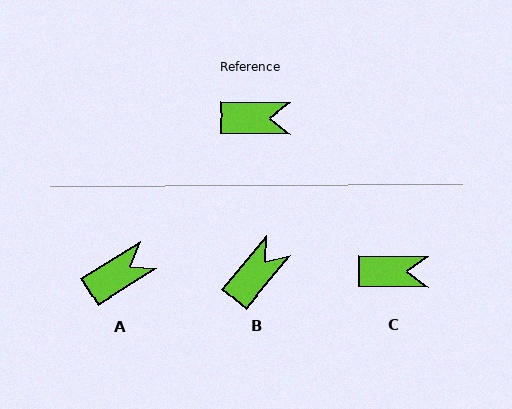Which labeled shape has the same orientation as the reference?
C.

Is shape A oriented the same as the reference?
No, it is off by about 33 degrees.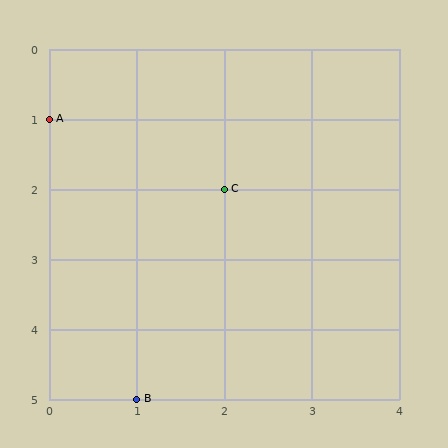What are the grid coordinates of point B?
Point B is at grid coordinates (1, 5).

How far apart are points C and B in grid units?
Points C and B are 1 column and 3 rows apart (about 3.2 grid units diagonally).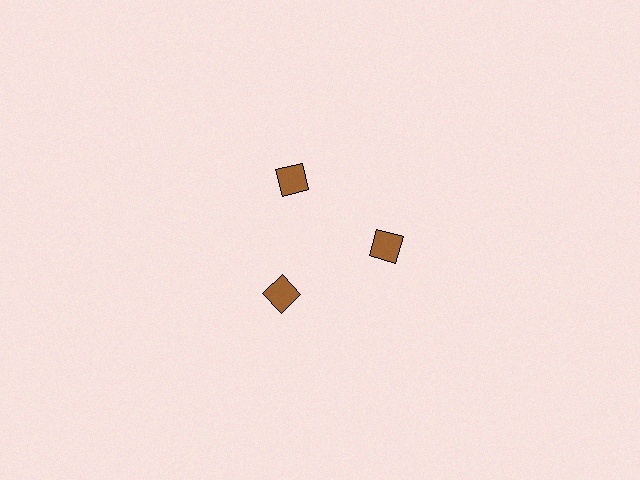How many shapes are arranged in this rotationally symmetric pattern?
There are 3 shapes, arranged in 3 groups of 1.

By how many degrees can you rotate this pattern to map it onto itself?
The pattern maps onto itself every 120 degrees of rotation.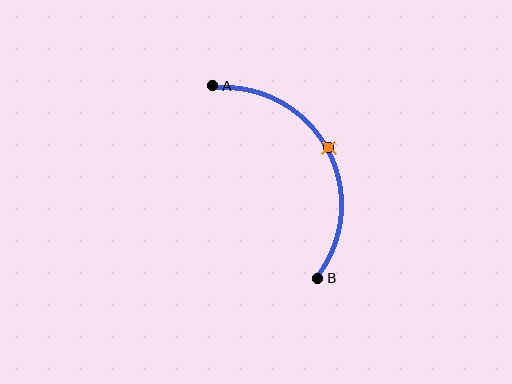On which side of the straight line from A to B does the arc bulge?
The arc bulges to the right of the straight line connecting A and B.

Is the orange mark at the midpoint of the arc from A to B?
Yes. The orange mark lies on the arc at equal arc-length from both A and B — it is the arc midpoint.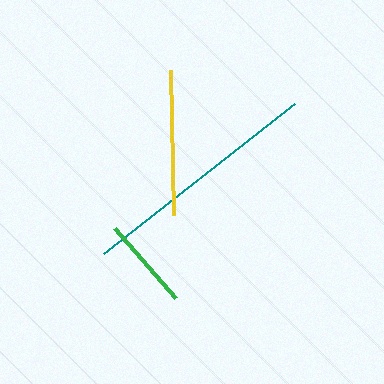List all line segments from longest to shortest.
From longest to shortest: teal, yellow, green.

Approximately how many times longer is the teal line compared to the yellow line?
The teal line is approximately 1.7 times the length of the yellow line.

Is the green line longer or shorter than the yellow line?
The yellow line is longer than the green line.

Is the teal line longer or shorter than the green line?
The teal line is longer than the green line.